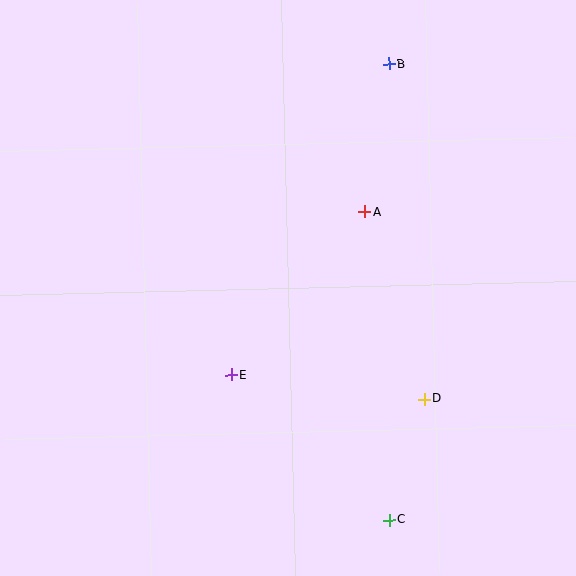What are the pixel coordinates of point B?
Point B is at (389, 64).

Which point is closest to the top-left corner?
Point B is closest to the top-left corner.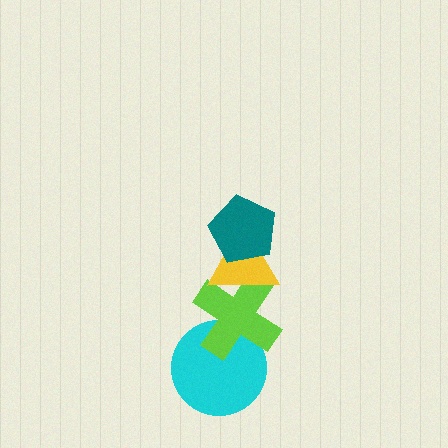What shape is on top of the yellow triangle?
The teal pentagon is on top of the yellow triangle.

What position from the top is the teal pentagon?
The teal pentagon is 1st from the top.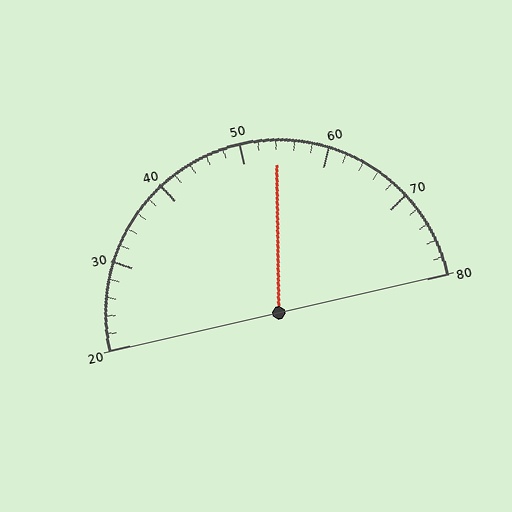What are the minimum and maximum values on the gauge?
The gauge ranges from 20 to 80.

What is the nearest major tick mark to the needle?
The nearest major tick mark is 50.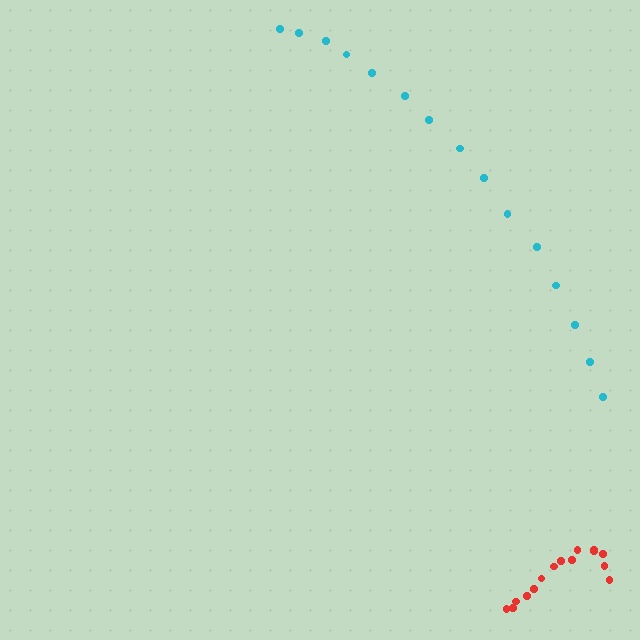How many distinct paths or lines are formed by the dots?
There are 2 distinct paths.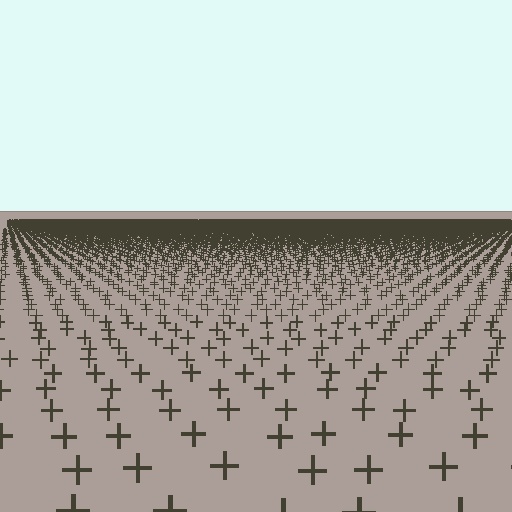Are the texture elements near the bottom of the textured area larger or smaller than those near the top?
Larger. Near the bottom, elements are closer to the viewer and appear at a bigger on-screen size.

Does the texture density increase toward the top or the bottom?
Density increases toward the top.